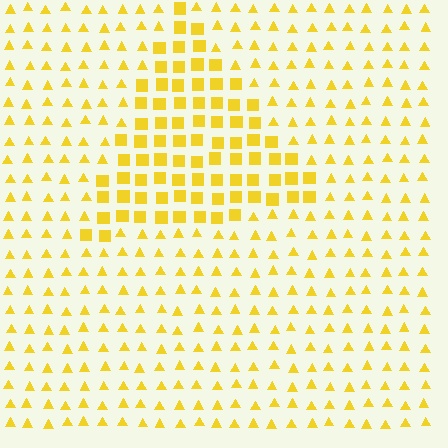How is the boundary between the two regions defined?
The boundary is defined by a change in element shape: squares inside vs. triangles outside. All elements share the same color and spacing.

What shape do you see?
I see a triangle.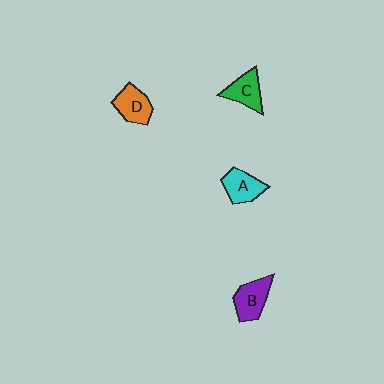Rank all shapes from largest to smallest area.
From largest to smallest: B (purple), D (orange), A (cyan), C (green).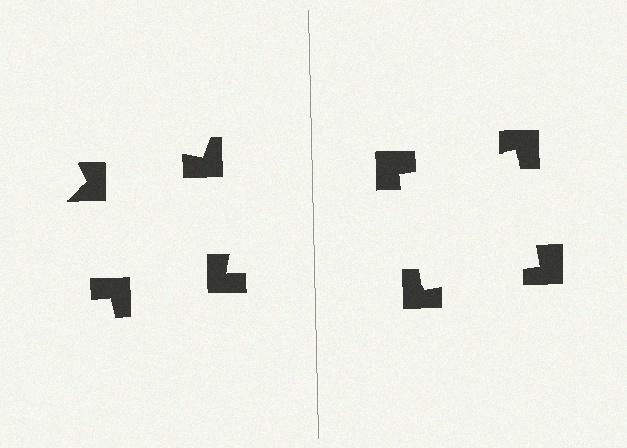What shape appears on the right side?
An illusory square.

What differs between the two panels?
The notched squares are positioned identically on both sides; only the wedge orientations differ. On the right they align to a square; on the left they are misaligned.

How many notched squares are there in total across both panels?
8 — 4 on each side.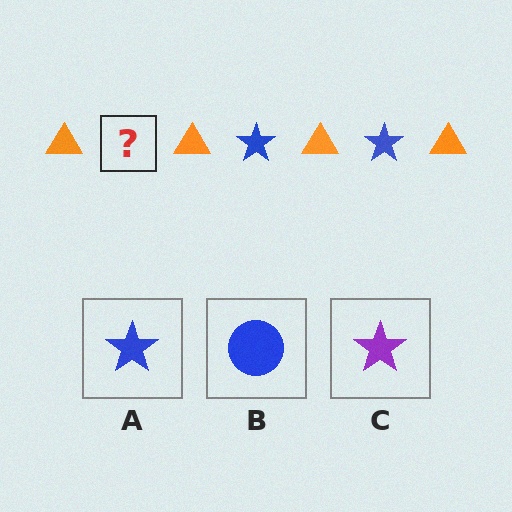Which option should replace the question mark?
Option A.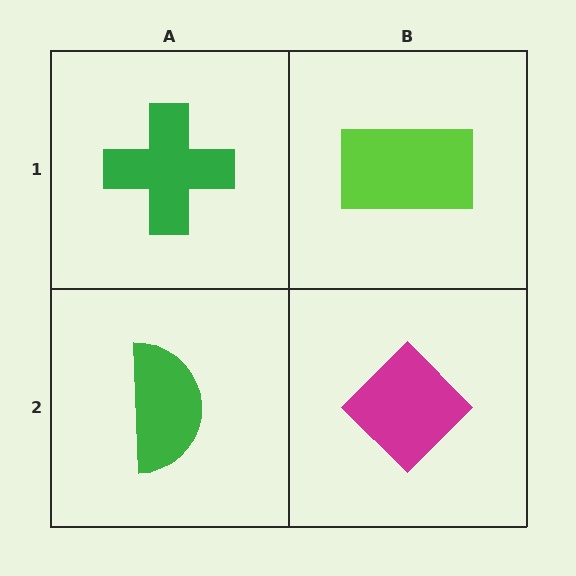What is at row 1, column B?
A lime rectangle.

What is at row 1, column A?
A green cross.